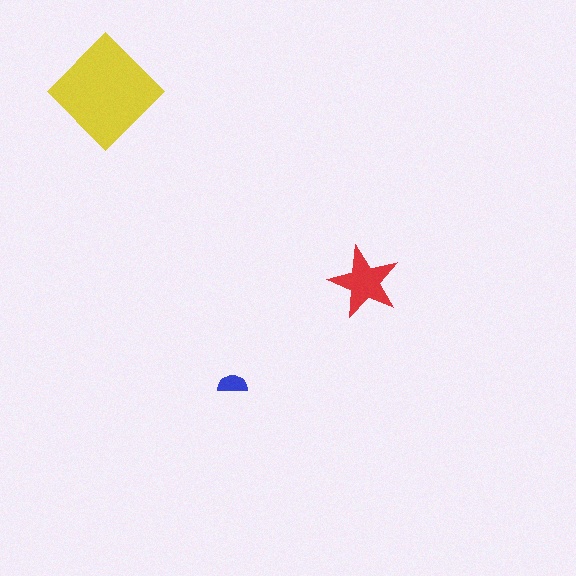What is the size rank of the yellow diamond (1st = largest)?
1st.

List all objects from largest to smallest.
The yellow diamond, the red star, the blue semicircle.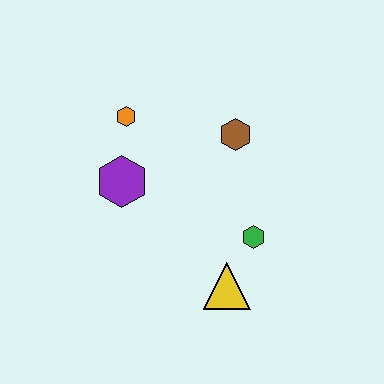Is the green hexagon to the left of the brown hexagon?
No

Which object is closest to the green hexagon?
The yellow triangle is closest to the green hexagon.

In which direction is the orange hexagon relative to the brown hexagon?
The orange hexagon is to the left of the brown hexagon.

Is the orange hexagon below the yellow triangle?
No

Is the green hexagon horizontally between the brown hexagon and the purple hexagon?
No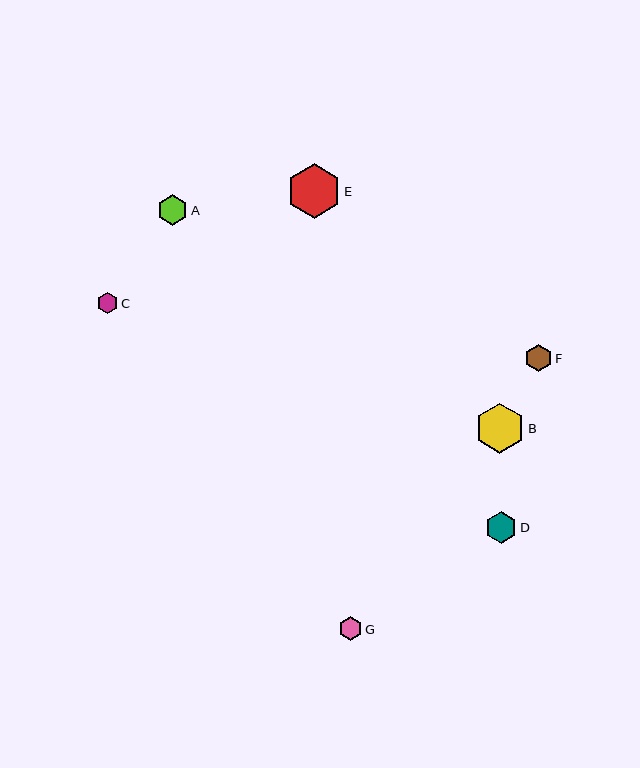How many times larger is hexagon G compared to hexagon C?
Hexagon G is approximately 1.1 times the size of hexagon C.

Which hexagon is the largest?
Hexagon E is the largest with a size of approximately 54 pixels.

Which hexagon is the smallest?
Hexagon C is the smallest with a size of approximately 21 pixels.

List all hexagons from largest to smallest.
From largest to smallest: E, B, D, A, F, G, C.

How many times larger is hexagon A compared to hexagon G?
Hexagon A is approximately 1.3 times the size of hexagon G.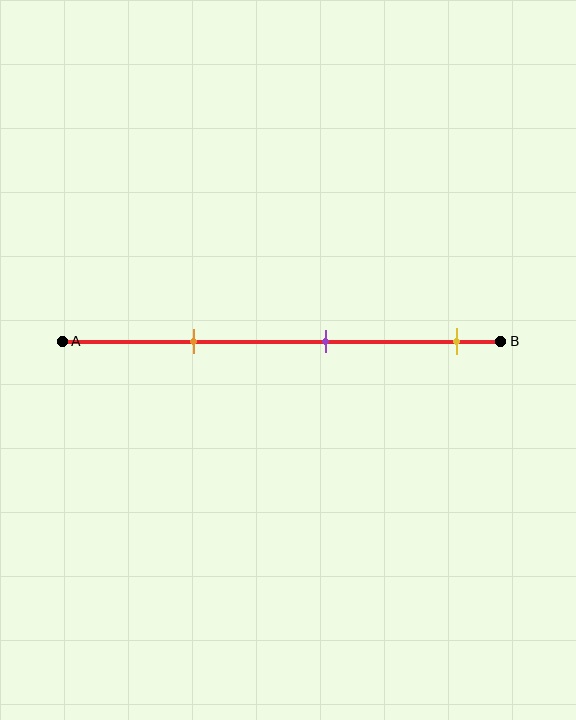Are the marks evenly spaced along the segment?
Yes, the marks are approximately evenly spaced.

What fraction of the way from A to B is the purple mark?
The purple mark is approximately 60% (0.6) of the way from A to B.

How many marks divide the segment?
There are 3 marks dividing the segment.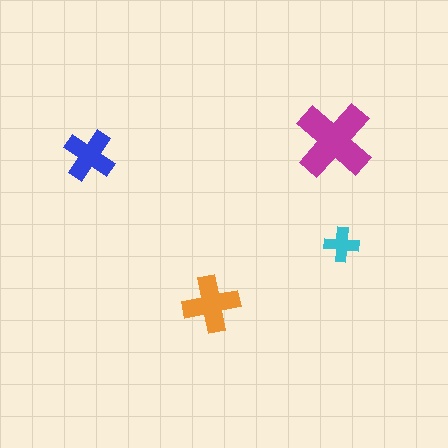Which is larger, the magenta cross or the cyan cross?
The magenta one.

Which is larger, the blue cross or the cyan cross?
The blue one.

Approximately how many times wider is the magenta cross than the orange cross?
About 1.5 times wider.